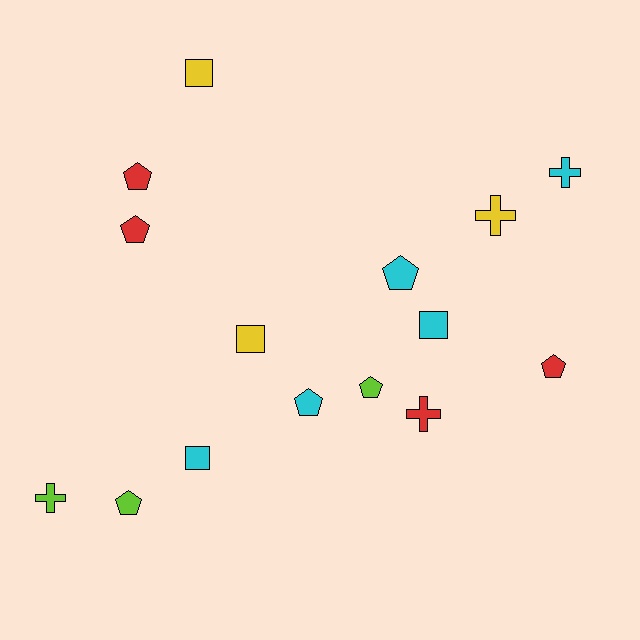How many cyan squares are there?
There are 2 cyan squares.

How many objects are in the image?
There are 15 objects.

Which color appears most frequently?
Cyan, with 5 objects.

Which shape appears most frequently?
Pentagon, with 7 objects.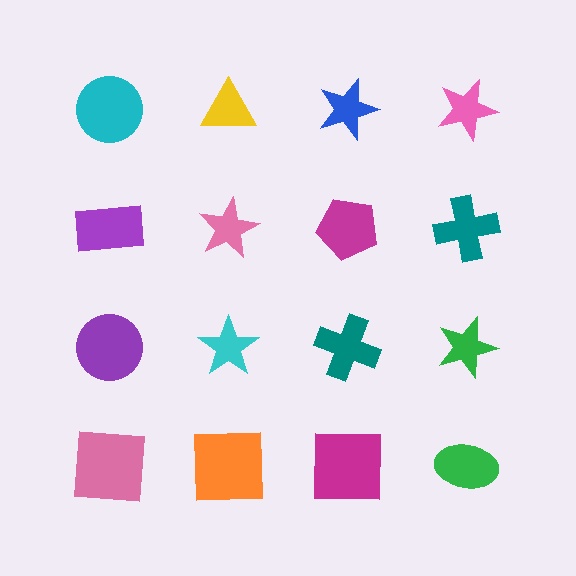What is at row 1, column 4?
A pink star.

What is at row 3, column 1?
A purple circle.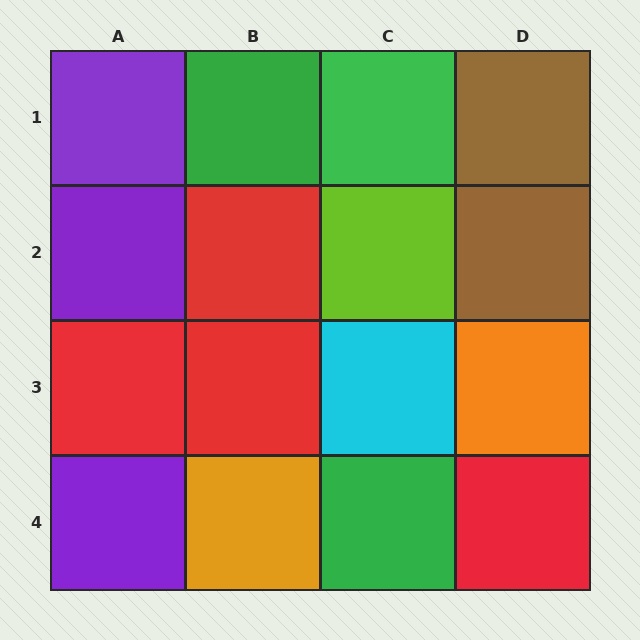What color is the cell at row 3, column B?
Red.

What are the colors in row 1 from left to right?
Purple, green, green, brown.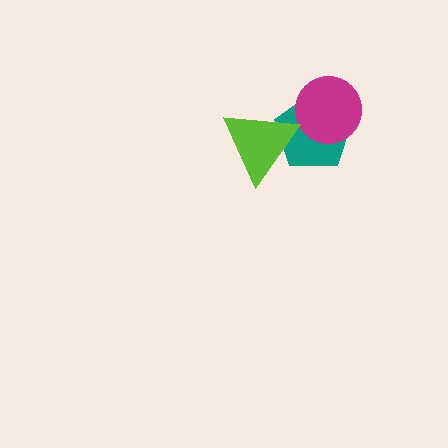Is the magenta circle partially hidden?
No, no other shape covers it.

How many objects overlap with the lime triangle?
1 object overlaps with the lime triangle.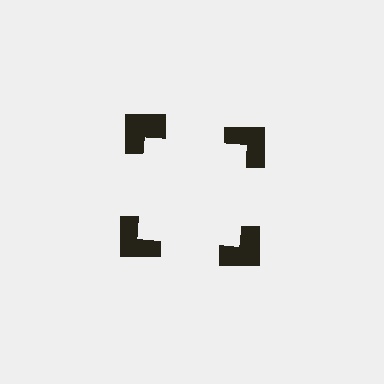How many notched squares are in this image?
There are 4 — one at each vertex of the illusory square.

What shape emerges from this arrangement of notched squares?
An illusory square — its edges are inferred from the aligned wedge cuts in the notched squares, not physically drawn.